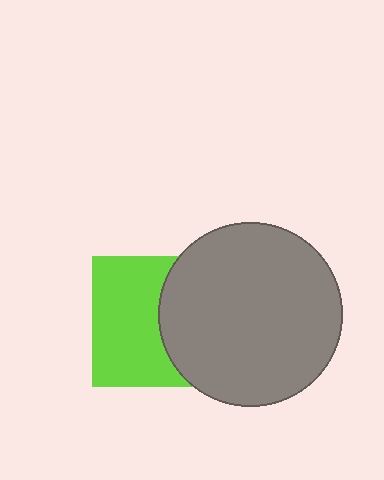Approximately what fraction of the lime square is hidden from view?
Roughly 43% of the lime square is hidden behind the gray circle.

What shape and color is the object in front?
The object in front is a gray circle.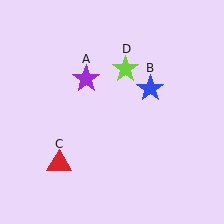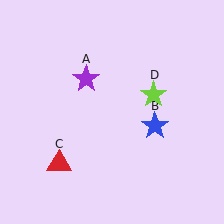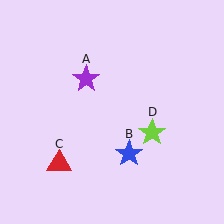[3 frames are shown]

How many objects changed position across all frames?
2 objects changed position: blue star (object B), lime star (object D).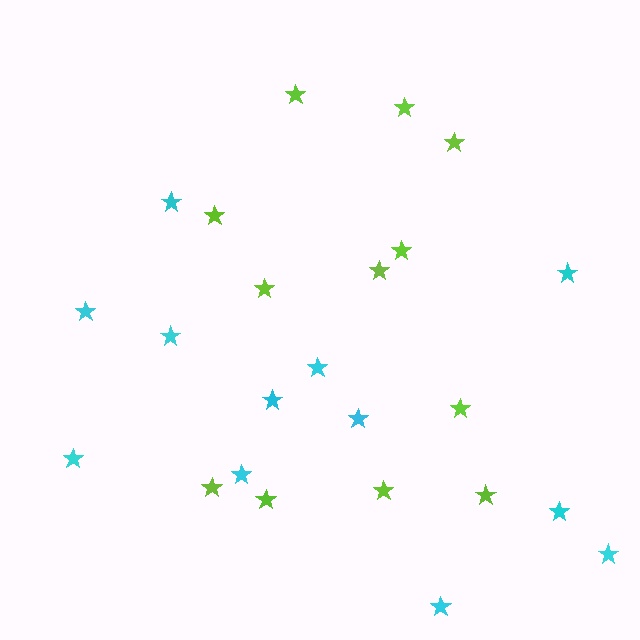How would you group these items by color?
There are 2 groups: one group of cyan stars (12) and one group of lime stars (12).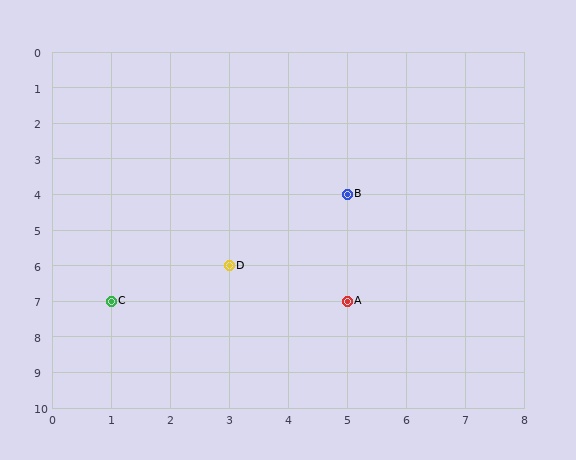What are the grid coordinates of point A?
Point A is at grid coordinates (5, 7).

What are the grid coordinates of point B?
Point B is at grid coordinates (5, 4).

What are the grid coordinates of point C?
Point C is at grid coordinates (1, 7).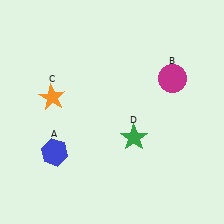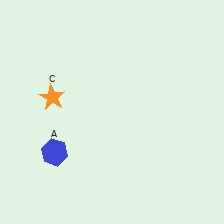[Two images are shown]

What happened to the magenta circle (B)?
The magenta circle (B) was removed in Image 2. It was in the top-right area of Image 1.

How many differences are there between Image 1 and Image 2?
There are 2 differences between the two images.